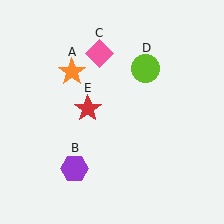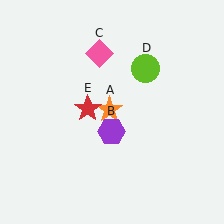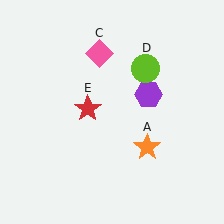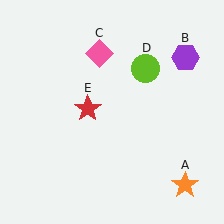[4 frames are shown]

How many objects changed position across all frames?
2 objects changed position: orange star (object A), purple hexagon (object B).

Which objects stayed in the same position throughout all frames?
Pink diamond (object C) and lime circle (object D) and red star (object E) remained stationary.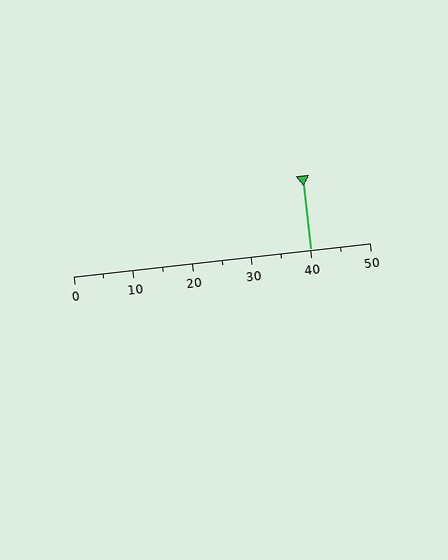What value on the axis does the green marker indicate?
The marker indicates approximately 40.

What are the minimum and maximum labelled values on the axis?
The axis runs from 0 to 50.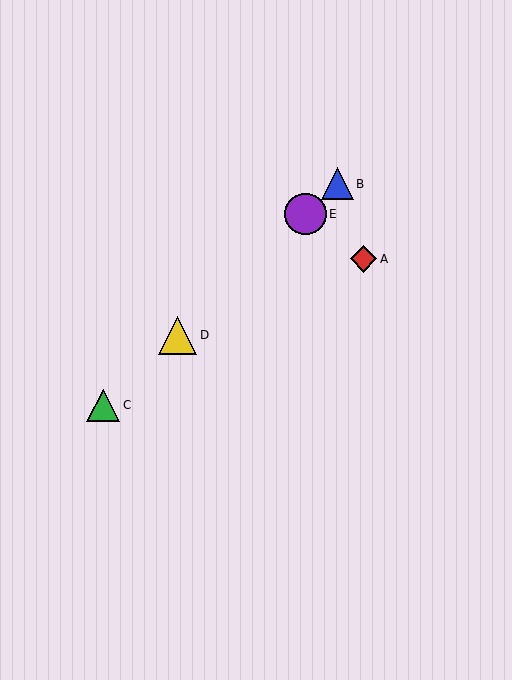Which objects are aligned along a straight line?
Objects B, C, D, E are aligned along a straight line.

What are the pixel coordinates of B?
Object B is at (337, 184).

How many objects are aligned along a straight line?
4 objects (B, C, D, E) are aligned along a straight line.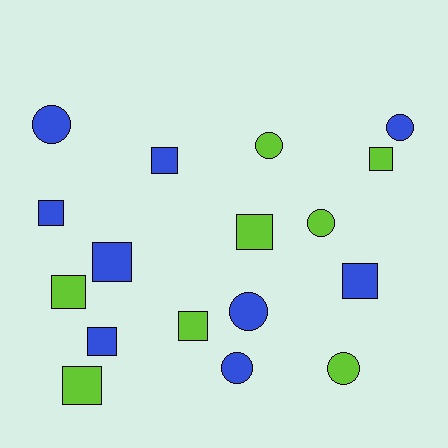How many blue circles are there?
There are 4 blue circles.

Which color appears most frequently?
Blue, with 9 objects.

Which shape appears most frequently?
Square, with 10 objects.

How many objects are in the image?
There are 17 objects.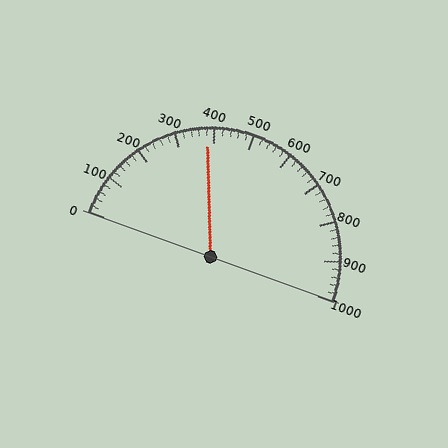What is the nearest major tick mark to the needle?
The nearest major tick mark is 400.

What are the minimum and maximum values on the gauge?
The gauge ranges from 0 to 1000.